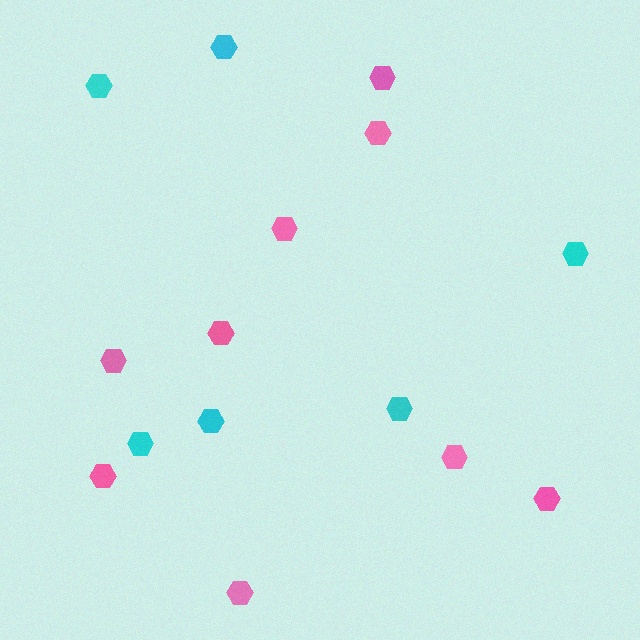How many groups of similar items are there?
There are 2 groups: one group of pink hexagons (9) and one group of cyan hexagons (6).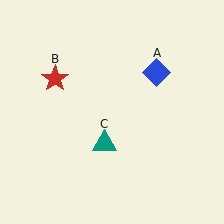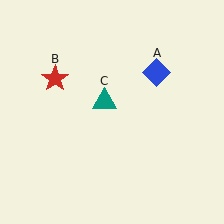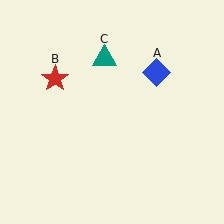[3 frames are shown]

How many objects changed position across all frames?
1 object changed position: teal triangle (object C).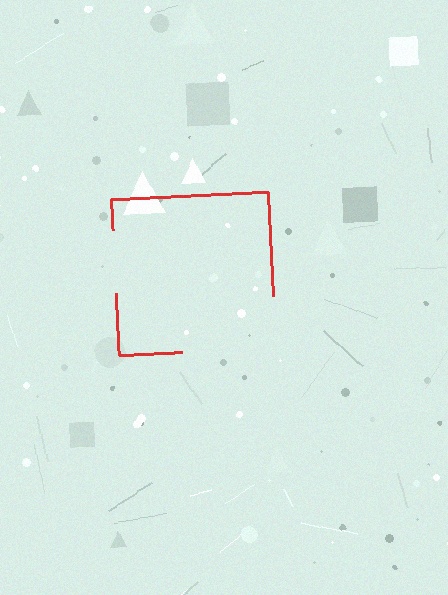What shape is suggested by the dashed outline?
The dashed outline suggests a square.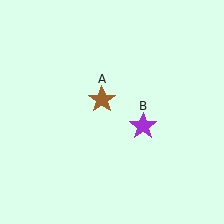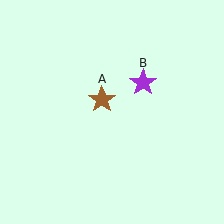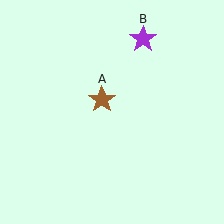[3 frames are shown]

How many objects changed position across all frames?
1 object changed position: purple star (object B).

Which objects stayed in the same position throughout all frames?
Brown star (object A) remained stationary.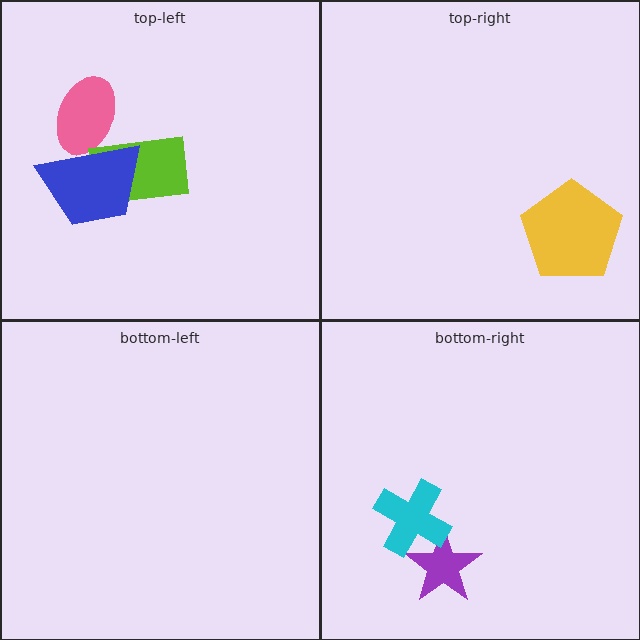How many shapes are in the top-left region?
3.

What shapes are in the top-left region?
The pink ellipse, the lime rectangle, the blue trapezoid.